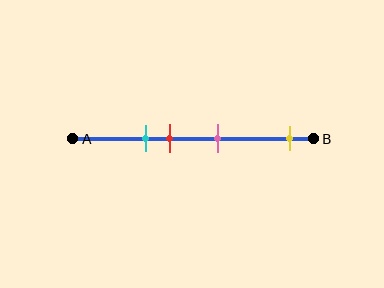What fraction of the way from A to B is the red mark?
The red mark is approximately 40% (0.4) of the way from A to B.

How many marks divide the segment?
There are 4 marks dividing the segment.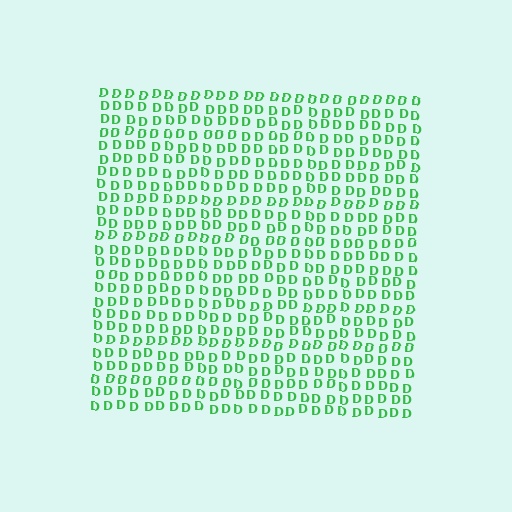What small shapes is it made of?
It is made of small letter D's.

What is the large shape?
The large shape is a square.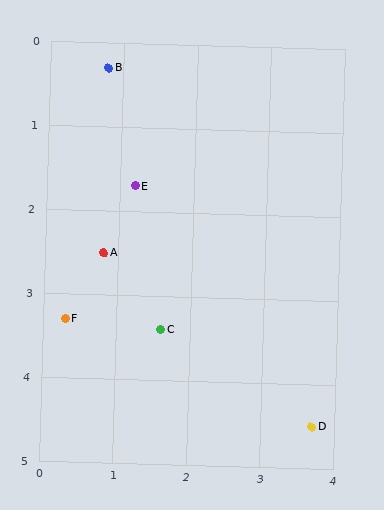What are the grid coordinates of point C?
Point C is at approximately (1.6, 3.4).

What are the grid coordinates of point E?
Point E is at approximately (1.2, 1.7).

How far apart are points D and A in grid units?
Points D and A are about 3.5 grid units apart.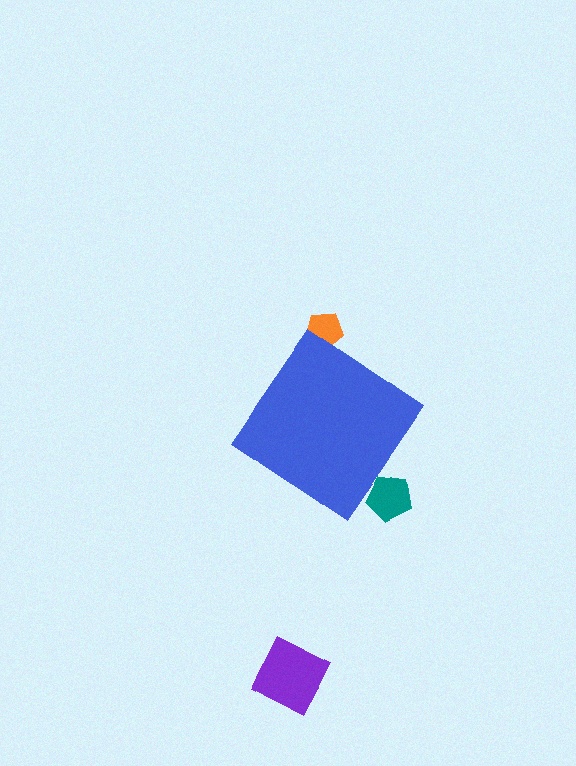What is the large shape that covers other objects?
A blue diamond.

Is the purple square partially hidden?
No, the purple square is fully visible.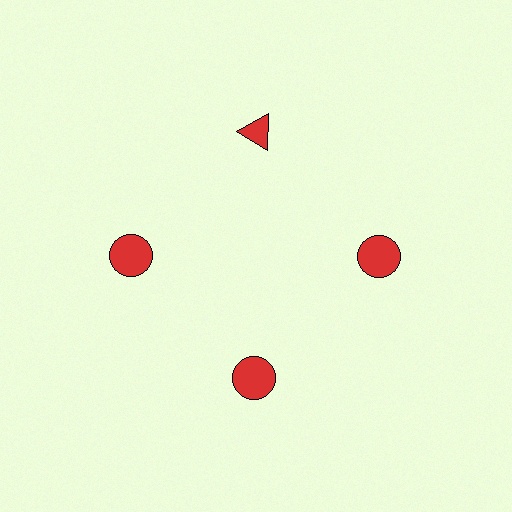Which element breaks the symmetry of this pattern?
The red triangle at roughly the 12 o'clock position breaks the symmetry. All other shapes are red circles.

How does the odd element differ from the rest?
It has a different shape: triangle instead of circle.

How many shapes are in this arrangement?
There are 4 shapes arranged in a ring pattern.